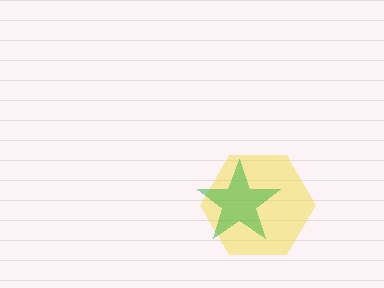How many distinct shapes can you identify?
There are 2 distinct shapes: a yellow hexagon, a green star.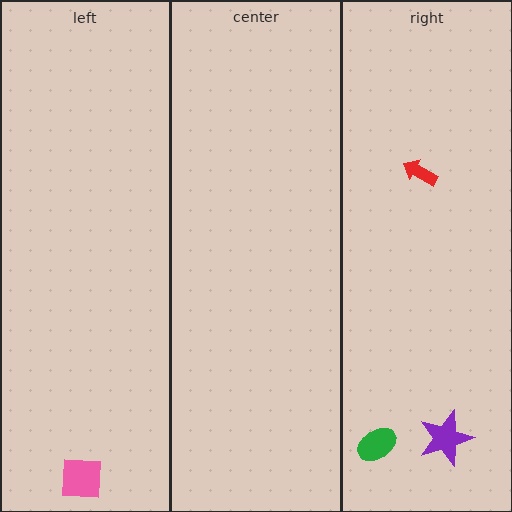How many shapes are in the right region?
3.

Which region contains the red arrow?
The right region.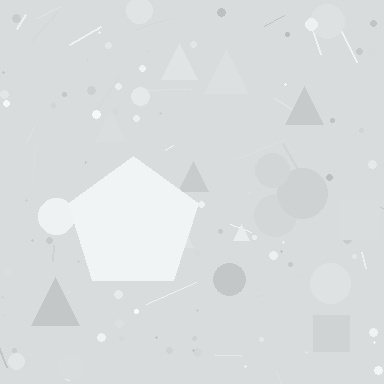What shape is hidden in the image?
A pentagon is hidden in the image.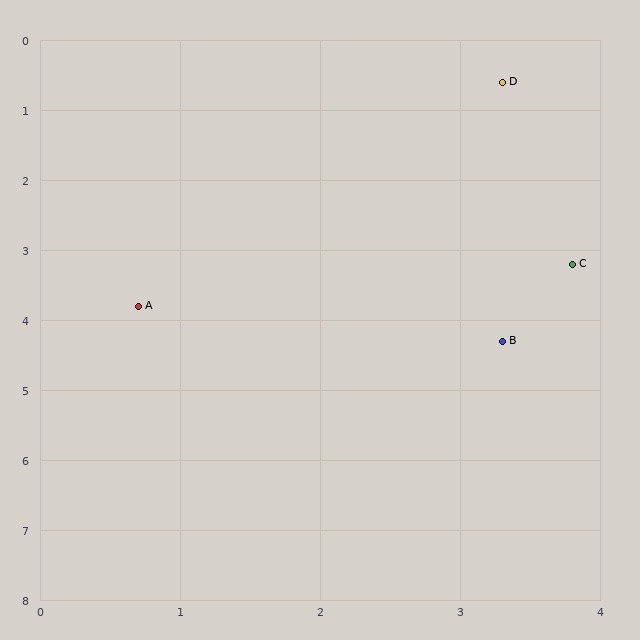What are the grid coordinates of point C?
Point C is at approximately (3.8, 3.2).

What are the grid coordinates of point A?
Point A is at approximately (0.7, 3.8).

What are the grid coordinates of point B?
Point B is at approximately (3.3, 4.3).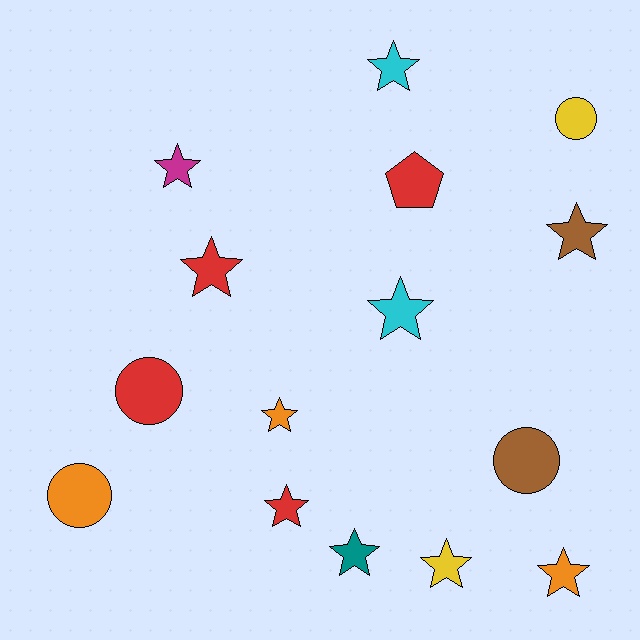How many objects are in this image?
There are 15 objects.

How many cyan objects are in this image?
There are 2 cyan objects.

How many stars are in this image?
There are 10 stars.